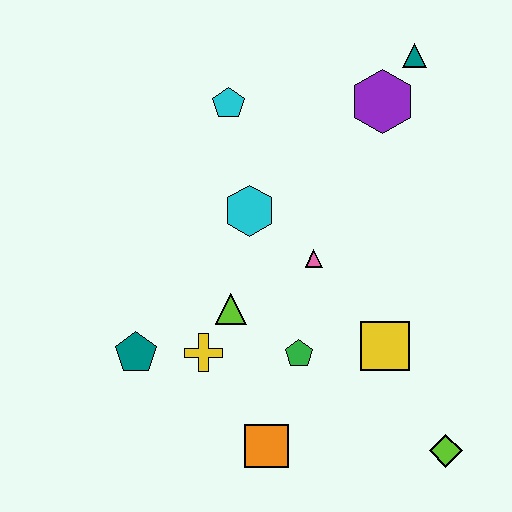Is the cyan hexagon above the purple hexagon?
No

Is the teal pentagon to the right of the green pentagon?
No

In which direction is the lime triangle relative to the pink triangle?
The lime triangle is to the left of the pink triangle.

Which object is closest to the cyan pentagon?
The cyan hexagon is closest to the cyan pentagon.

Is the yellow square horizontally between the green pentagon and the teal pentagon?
No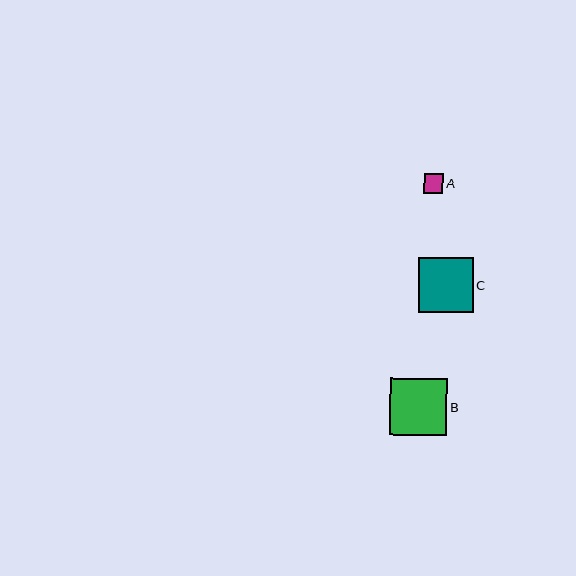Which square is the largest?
Square B is the largest with a size of approximately 57 pixels.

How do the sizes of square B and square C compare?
Square B and square C are approximately the same size.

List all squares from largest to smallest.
From largest to smallest: B, C, A.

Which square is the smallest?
Square A is the smallest with a size of approximately 19 pixels.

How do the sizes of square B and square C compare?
Square B and square C are approximately the same size.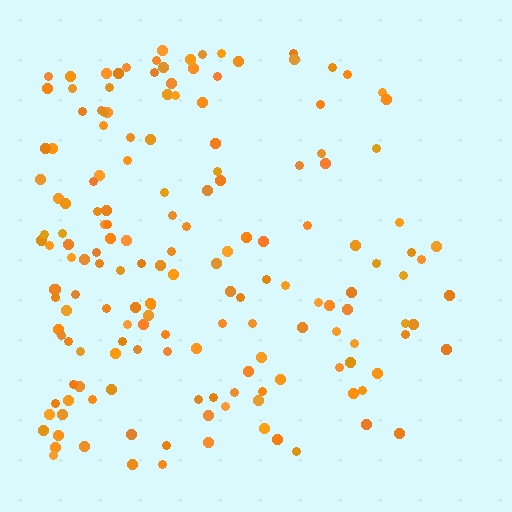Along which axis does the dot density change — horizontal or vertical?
Horizontal.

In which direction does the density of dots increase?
From right to left, with the left side densest.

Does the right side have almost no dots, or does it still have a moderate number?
Still a moderate number, just noticeably fewer than the left.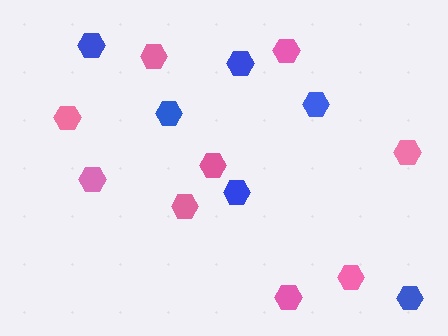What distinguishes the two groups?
There are 2 groups: one group of blue hexagons (6) and one group of pink hexagons (9).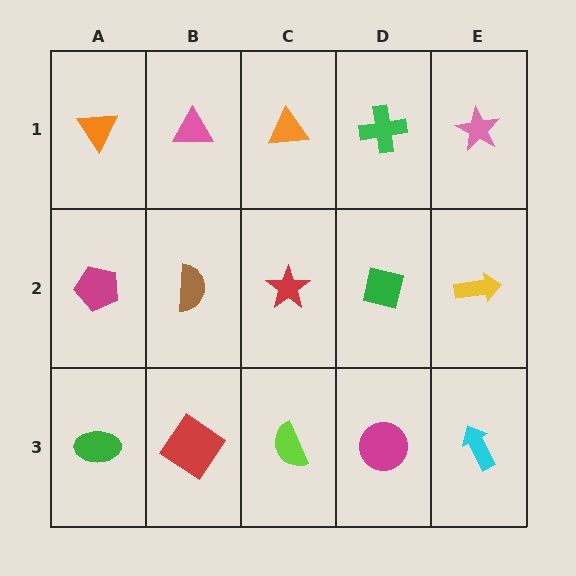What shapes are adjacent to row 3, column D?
A green square (row 2, column D), a lime semicircle (row 3, column C), a cyan arrow (row 3, column E).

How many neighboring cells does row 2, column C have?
4.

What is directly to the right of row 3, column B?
A lime semicircle.